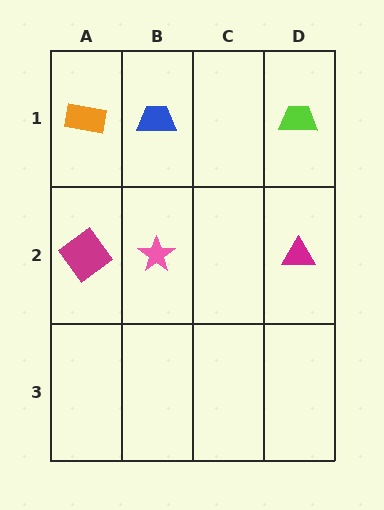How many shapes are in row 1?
3 shapes.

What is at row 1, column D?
A lime trapezoid.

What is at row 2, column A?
A magenta diamond.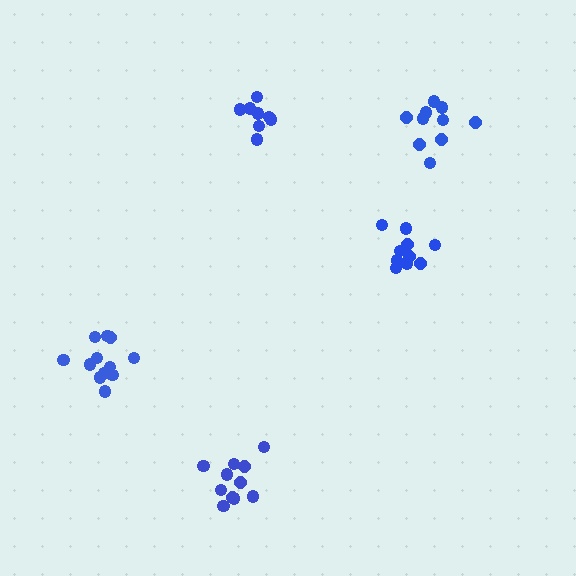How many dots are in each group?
Group 1: 10 dots, Group 2: 12 dots, Group 3: 10 dots, Group 4: 11 dots, Group 5: 8 dots (51 total).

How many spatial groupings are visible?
There are 5 spatial groupings.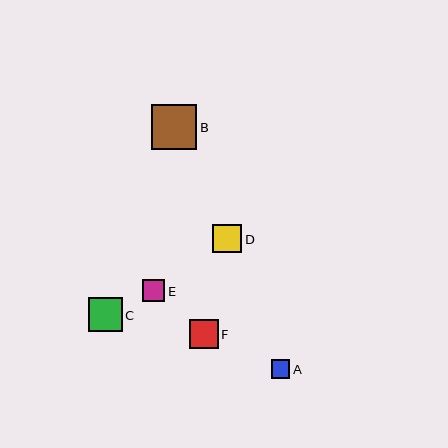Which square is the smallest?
Square A is the smallest with a size of approximately 18 pixels.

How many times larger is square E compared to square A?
Square E is approximately 1.2 times the size of square A.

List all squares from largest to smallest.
From largest to smallest: B, C, F, D, E, A.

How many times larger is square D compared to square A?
Square D is approximately 1.6 times the size of square A.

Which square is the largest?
Square B is the largest with a size of approximately 45 pixels.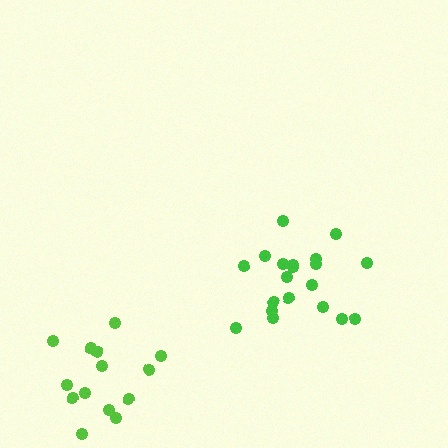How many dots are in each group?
Group 1: 20 dots, Group 2: 14 dots (34 total).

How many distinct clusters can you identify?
There are 2 distinct clusters.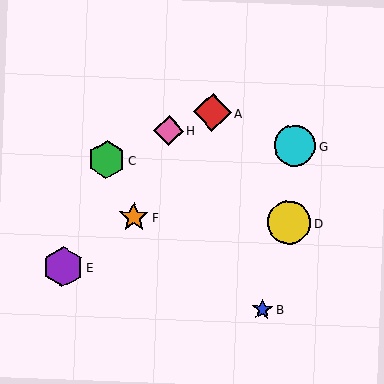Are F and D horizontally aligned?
Yes, both are at y≈217.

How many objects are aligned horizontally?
2 objects (D, F) are aligned horizontally.